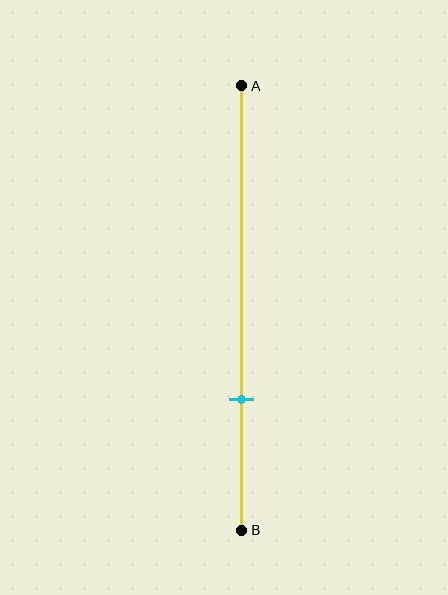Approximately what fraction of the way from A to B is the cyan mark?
The cyan mark is approximately 70% of the way from A to B.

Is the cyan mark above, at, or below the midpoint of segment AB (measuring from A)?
The cyan mark is below the midpoint of segment AB.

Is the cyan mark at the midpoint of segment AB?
No, the mark is at about 70% from A, not at the 50% midpoint.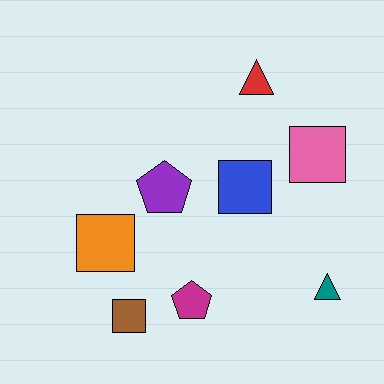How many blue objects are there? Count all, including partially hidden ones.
There is 1 blue object.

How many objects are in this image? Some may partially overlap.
There are 8 objects.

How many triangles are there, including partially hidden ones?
There are 2 triangles.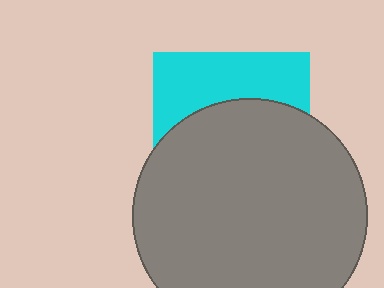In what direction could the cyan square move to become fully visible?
The cyan square could move up. That would shift it out from behind the gray circle entirely.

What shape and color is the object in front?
The object in front is a gray circle.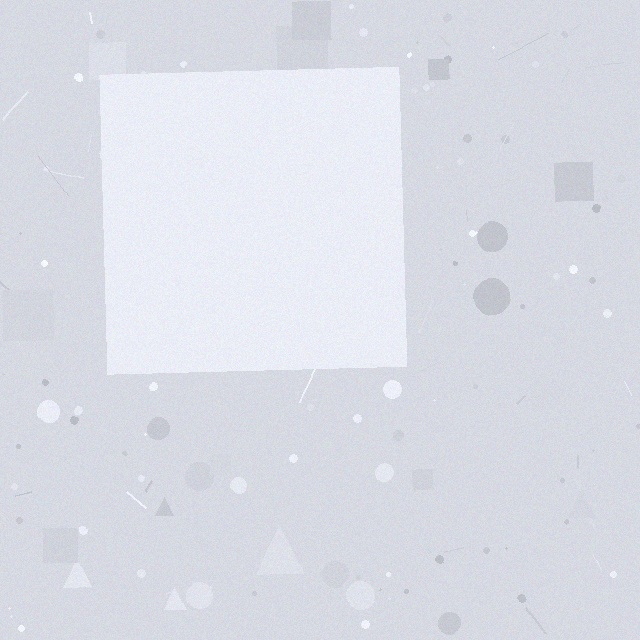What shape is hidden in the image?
A square is hidden in the image.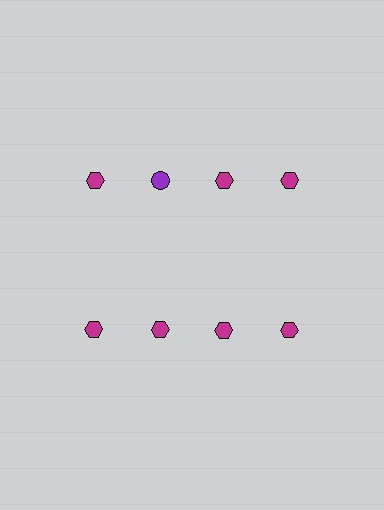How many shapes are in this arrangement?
There are 8 shapes arranged in a grid pattern.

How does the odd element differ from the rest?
It differs in both color (purple instead of magenta) and shape (circle instead of hexagon).